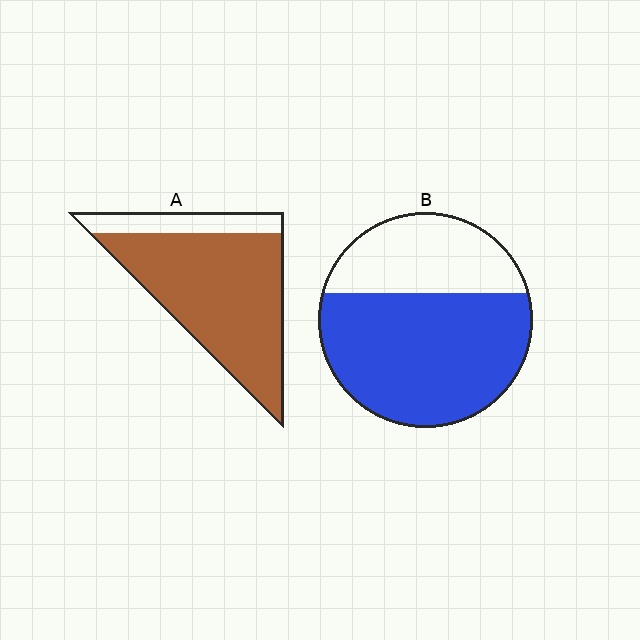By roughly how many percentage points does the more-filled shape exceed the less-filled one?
By roughly 15 percentage points (A over B).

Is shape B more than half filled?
Yes.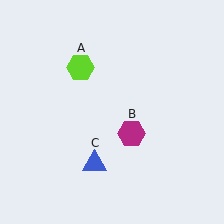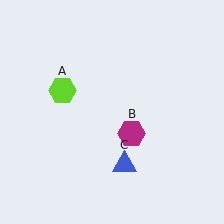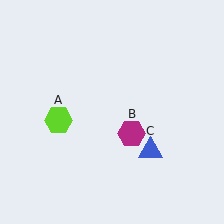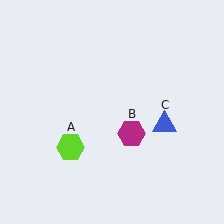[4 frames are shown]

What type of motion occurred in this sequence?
The lime hexagon (object A), blue triangle (object C) rotated counterclockwise around the center of the scene.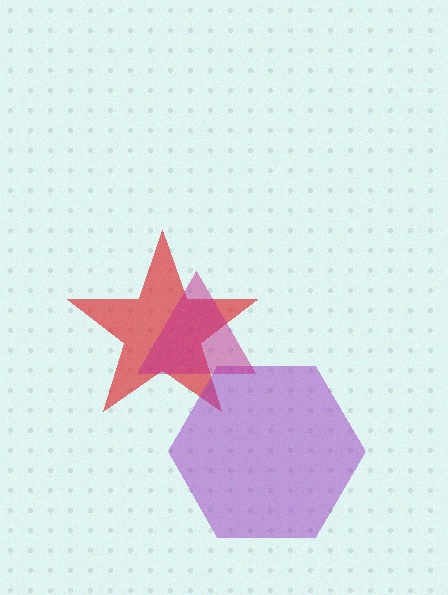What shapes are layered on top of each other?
The layered shapes are: a red star, a purple hexagon, a magenta triangle.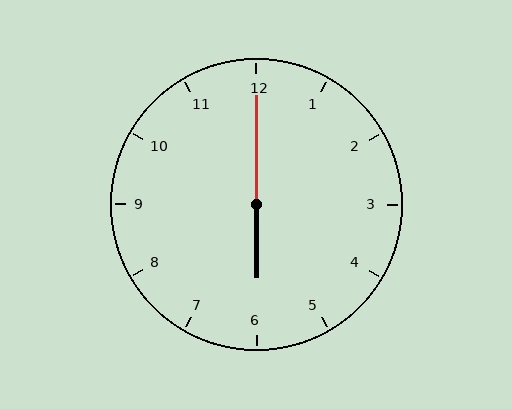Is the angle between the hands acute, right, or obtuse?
It is obtuse.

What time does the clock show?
6:00.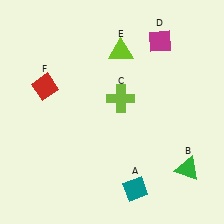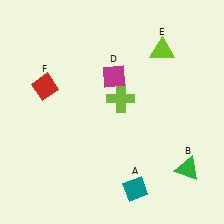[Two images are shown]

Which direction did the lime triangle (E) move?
The lime triangle (E) moved right.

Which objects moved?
The objects that moved are: the magenta diamond (D), the lime triangle (E).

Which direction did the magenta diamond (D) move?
The magenta diamond (D) moved left.